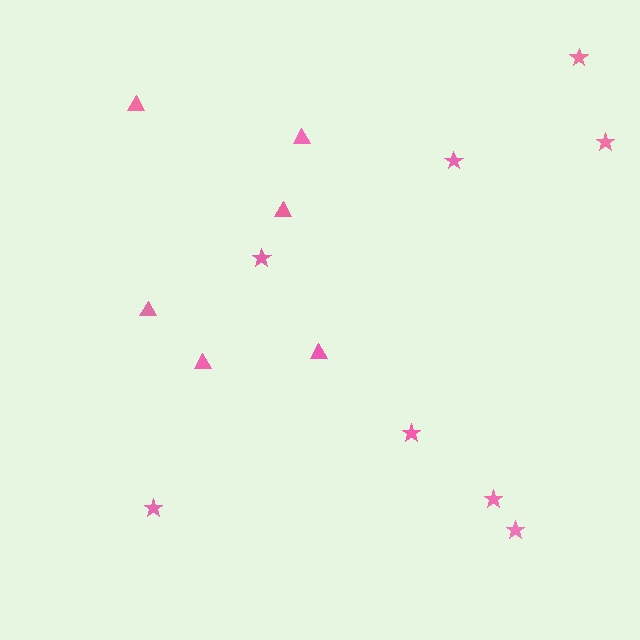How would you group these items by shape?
There are 2 groups: one group of stars (8) and one group of triangles (6).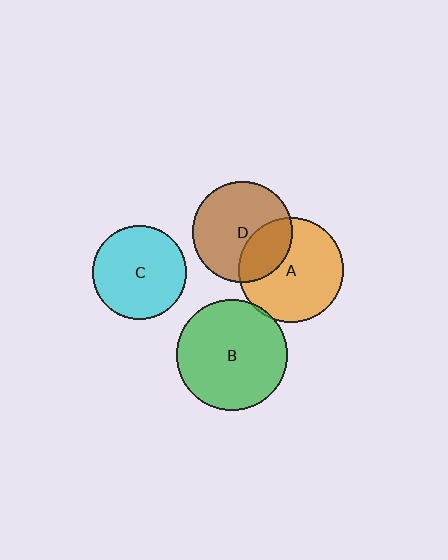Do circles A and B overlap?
Yes.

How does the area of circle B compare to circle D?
Approximately 1.2 times.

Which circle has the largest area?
Circle B (green).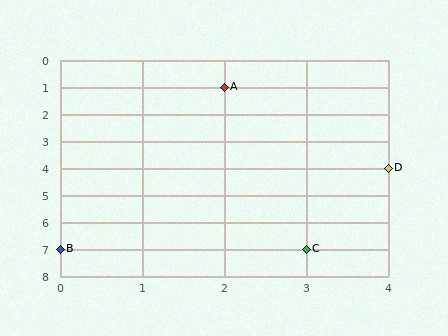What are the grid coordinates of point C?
Point C is at grid coordinates (3, 7).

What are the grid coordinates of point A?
Point A is at grid coordinates (2, 1).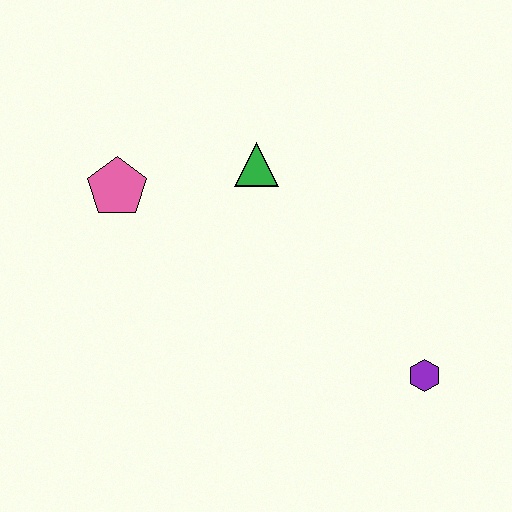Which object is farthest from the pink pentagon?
The purple hexagon is farthest from the pink pentagon.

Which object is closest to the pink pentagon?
The green triangle is closest to the pink pentagon.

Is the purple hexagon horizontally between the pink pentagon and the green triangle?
No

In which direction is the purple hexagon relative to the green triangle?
The purple hexagon is below the green triangle.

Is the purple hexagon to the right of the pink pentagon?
Yes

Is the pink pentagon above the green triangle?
No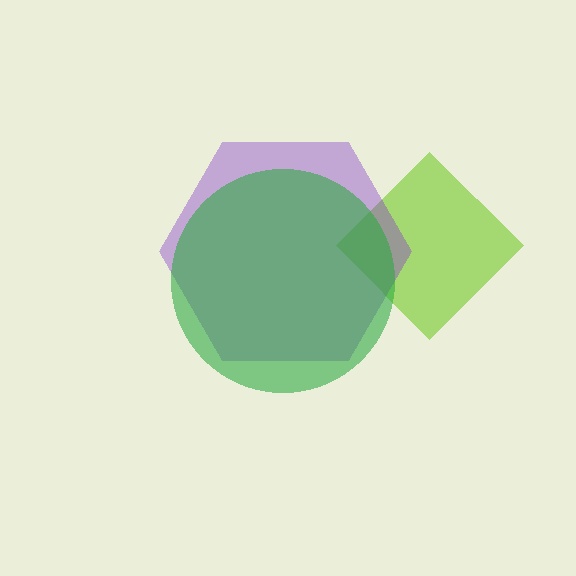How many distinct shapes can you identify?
There are 3 distinct shapes: a lime diamond, a purple hexagon, a green circle.